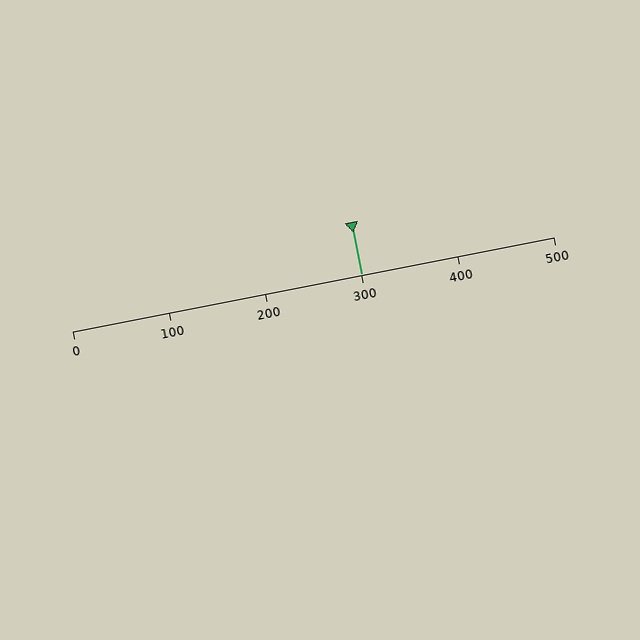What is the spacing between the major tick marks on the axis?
The major ticks are spaced 100 apart.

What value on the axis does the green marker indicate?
The marker indicates approximately 300.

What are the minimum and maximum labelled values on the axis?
The axis runs from 0 to 500.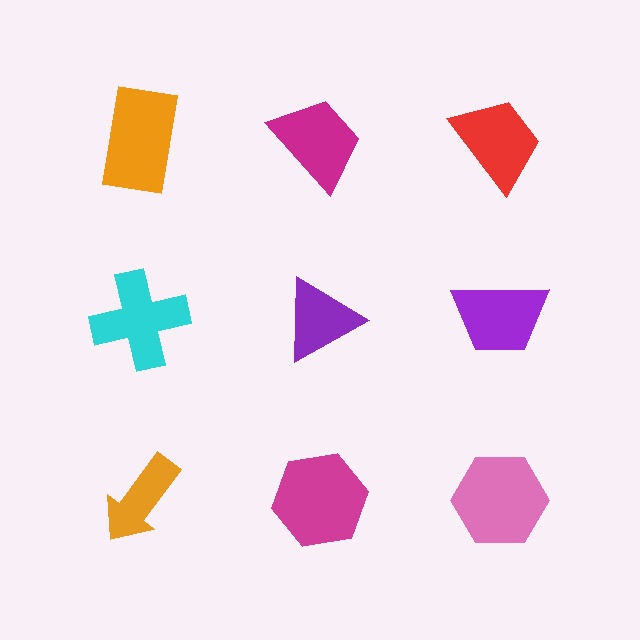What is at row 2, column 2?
A purple triangle.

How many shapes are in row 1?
3 shapes.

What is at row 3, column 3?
A pink hexagon.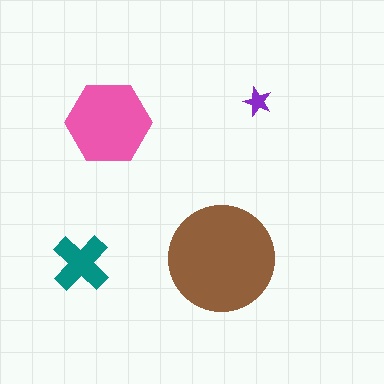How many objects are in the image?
There are 4 objects in the image.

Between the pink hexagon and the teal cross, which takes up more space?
The pink hexagon.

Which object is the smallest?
The purple star.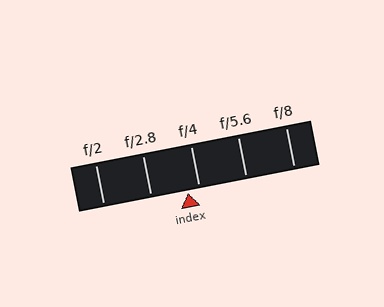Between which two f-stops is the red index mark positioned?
The index mark is between f/2.8 and f/4.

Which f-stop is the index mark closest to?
The index mark is closest to f/4.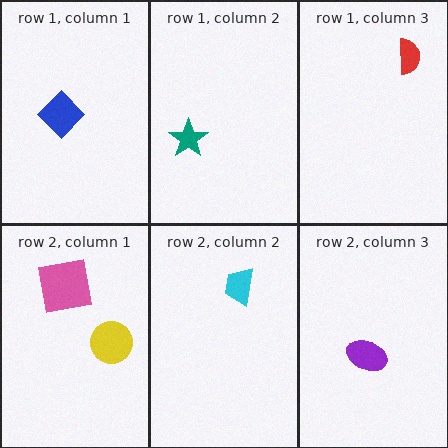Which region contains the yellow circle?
The row 2, column 1 region.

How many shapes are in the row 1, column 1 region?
1.